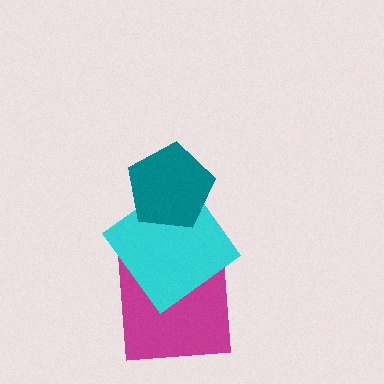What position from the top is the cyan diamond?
The cyan diamond is 2nd from the top.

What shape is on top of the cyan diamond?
The teal pentagon is on top of the cyan diamond.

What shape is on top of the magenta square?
The cyan diamond is on top of the magenta square.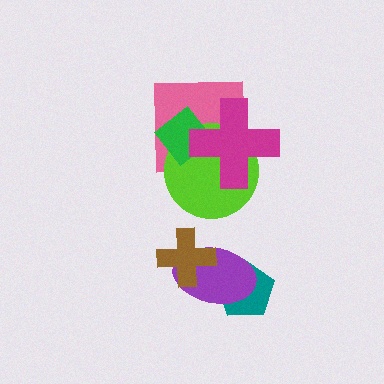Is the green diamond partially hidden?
Yes, it is partially covered by another shape.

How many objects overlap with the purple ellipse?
2 objects overlap with the purple ellipse.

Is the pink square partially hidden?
Yes, it is partially covered by another shape.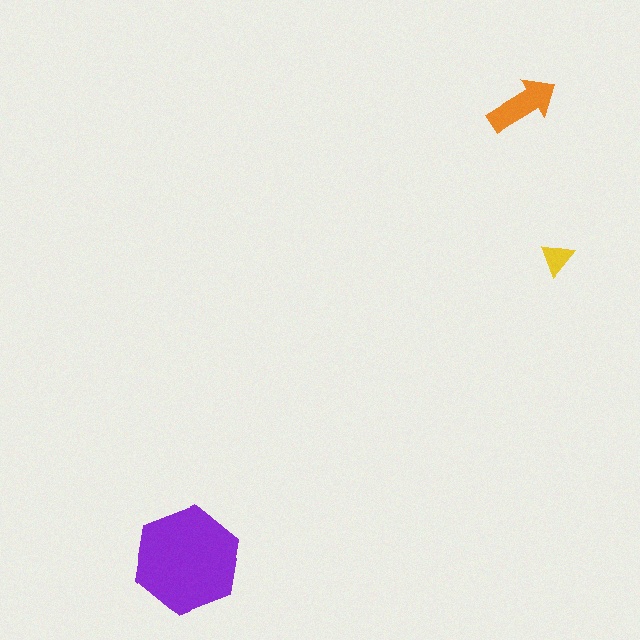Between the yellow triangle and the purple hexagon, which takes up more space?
The purple hexagon.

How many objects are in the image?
There are 3 objects in the image.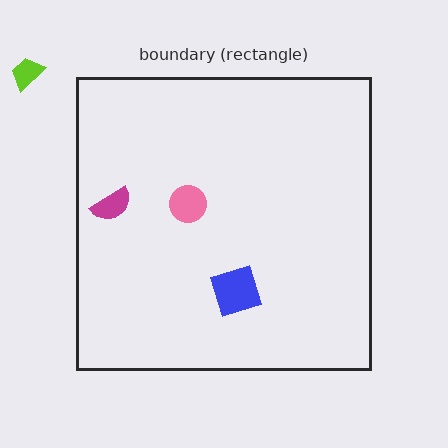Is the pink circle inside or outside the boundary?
Inside.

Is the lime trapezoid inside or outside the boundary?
Outside.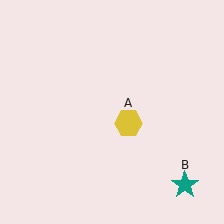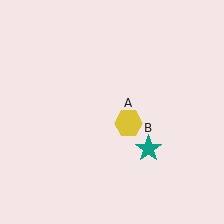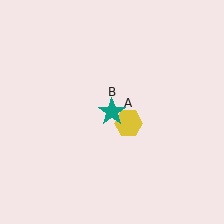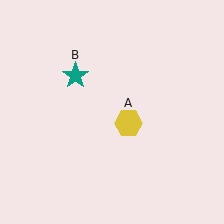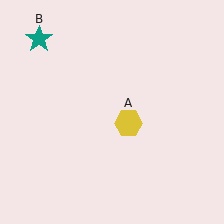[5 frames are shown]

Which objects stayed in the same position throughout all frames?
Yellow hexagon (object A) remained stationary.